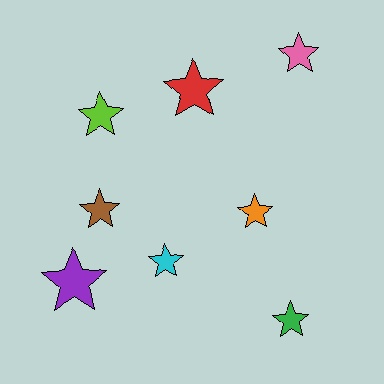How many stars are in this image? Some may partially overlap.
There are 8 stars.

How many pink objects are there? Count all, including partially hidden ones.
There is 1 pink object.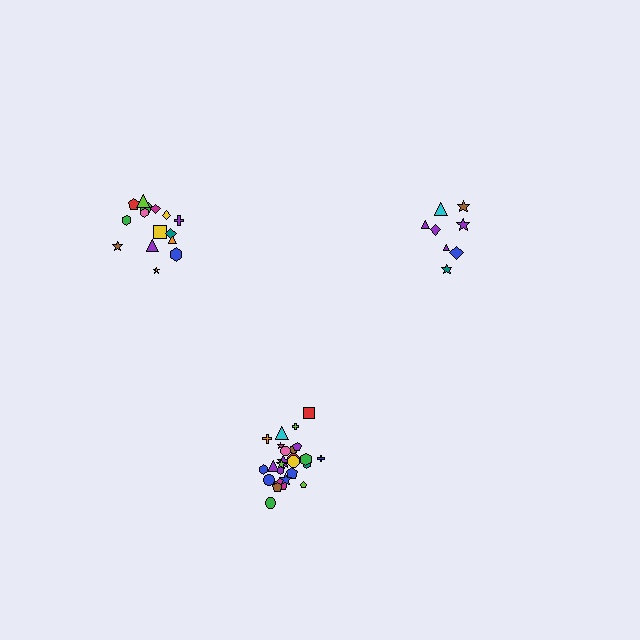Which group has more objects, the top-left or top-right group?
The top-left group.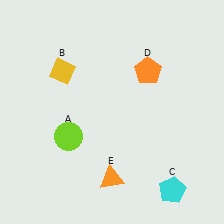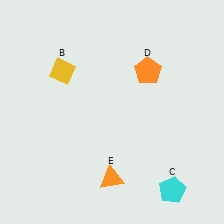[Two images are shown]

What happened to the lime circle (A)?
The lime circle (A) was removed in Image 2. It was in the bottom-left area of Image 1.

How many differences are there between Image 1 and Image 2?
There is 1 difference between the two images.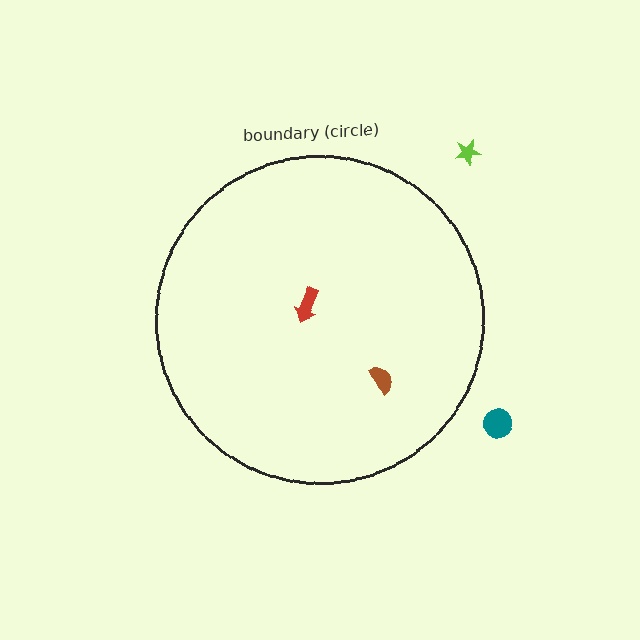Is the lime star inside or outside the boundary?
Outside.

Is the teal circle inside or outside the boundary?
Outside.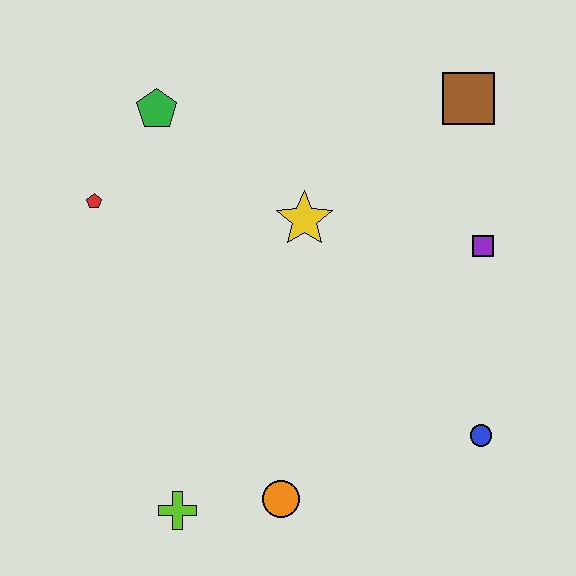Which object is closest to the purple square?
The brown square is closest to the purple square.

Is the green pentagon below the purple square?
No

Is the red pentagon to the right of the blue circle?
No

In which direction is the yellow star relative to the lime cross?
The yellow star is above the lime cross.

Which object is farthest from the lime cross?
The brown square is farthest from the lime cross.